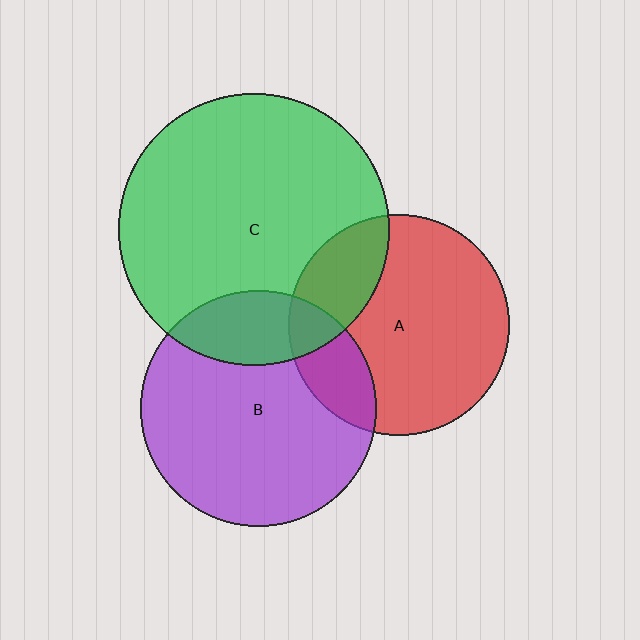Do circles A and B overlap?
Yes.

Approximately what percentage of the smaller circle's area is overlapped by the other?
Approximately 20%.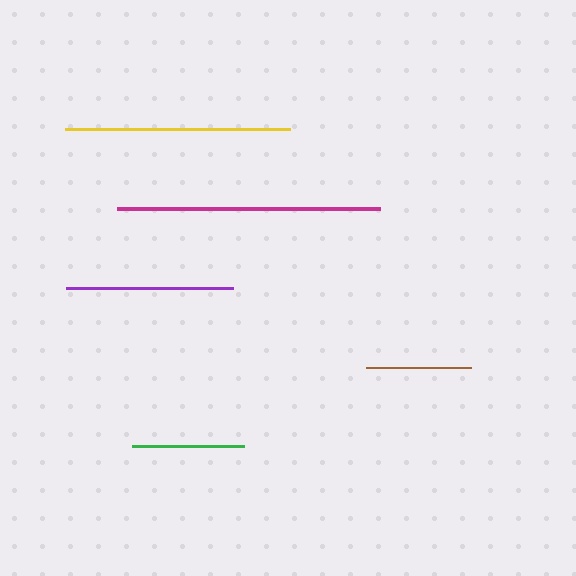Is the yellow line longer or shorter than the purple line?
The yellow line is longer than the purple line.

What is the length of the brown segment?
The brown segment is approximately 105 pixels long.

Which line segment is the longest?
The magenta line is the longest at approximately 263 pixels.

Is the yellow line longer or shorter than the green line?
The yellow line is longer than the green line.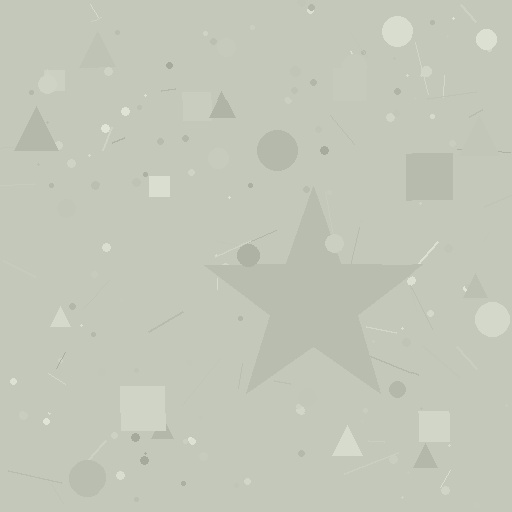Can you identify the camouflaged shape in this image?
The camouflaged shape is a star.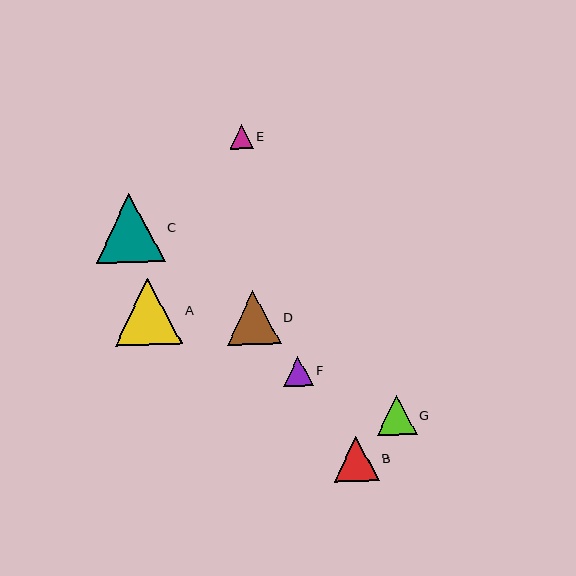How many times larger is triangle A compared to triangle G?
Triangle A is approximately 1.7 times the size of triangle G.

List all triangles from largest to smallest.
From largest to smallest: C, A, D, B, G, F, E.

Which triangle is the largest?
Triangle C is the largest with a size of approximately 69 pixels.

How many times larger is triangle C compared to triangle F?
Triangle C is approximately 2.3 times the size of triangle F.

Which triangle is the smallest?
Triangle E is the smallest with a size of approximately 24 pixels.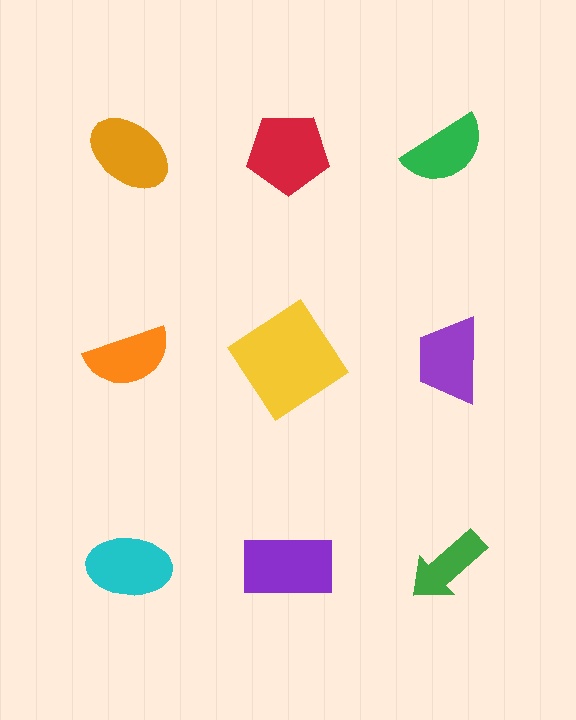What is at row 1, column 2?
A red pentagon.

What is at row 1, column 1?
An orange ellipse.